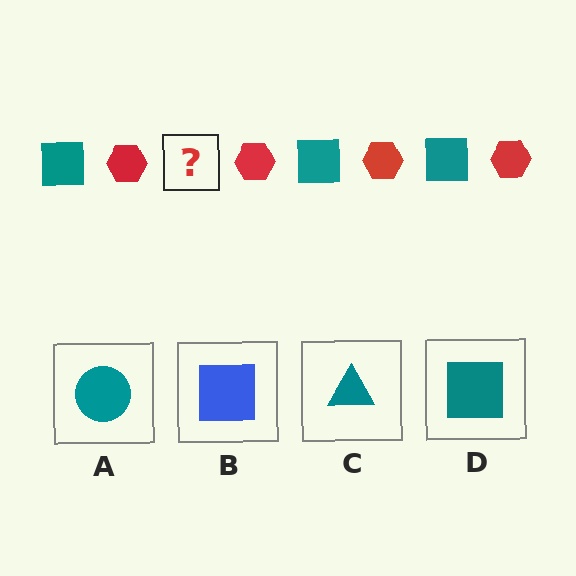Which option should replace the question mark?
Option D.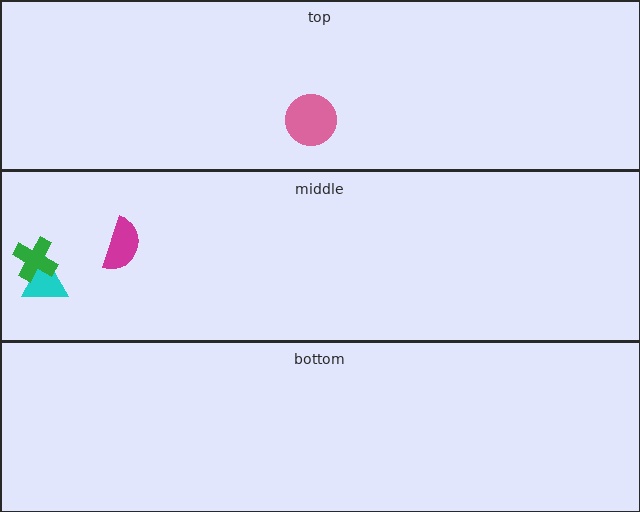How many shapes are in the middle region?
3.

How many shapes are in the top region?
1.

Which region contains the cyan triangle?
The middle region.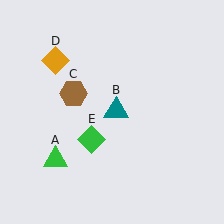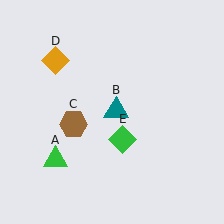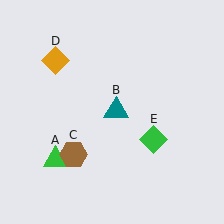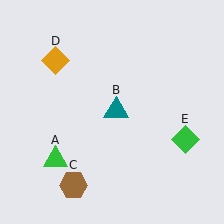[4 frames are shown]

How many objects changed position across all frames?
2 objects changed position: brown hexagon (object C), green diamond (object E).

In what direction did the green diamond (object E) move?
The green diamond (object E) moved right.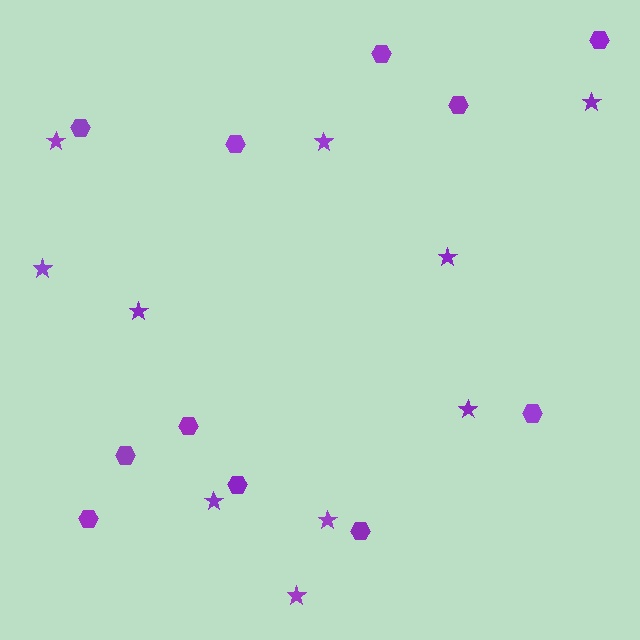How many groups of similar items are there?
There are 2 groups: one group of hexagons (11) and one group of stars (10).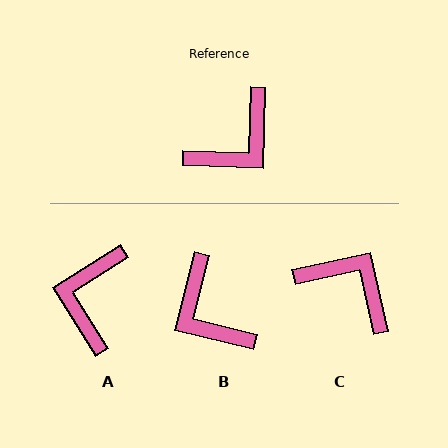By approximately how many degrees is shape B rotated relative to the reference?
Approximately 102 degrees clockwise.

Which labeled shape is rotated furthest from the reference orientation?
A, about 146 degrees away.